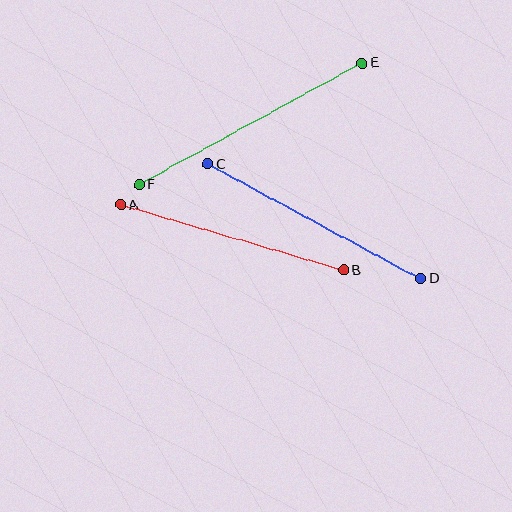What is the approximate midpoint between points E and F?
The midpoint is at approximately (251, 124) pixels.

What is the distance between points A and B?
The distance is approximately 233 pixels.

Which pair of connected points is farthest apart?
Points E and F are farthest apart.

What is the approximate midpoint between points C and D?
The midpoint is at approximately (314, 221) pixels.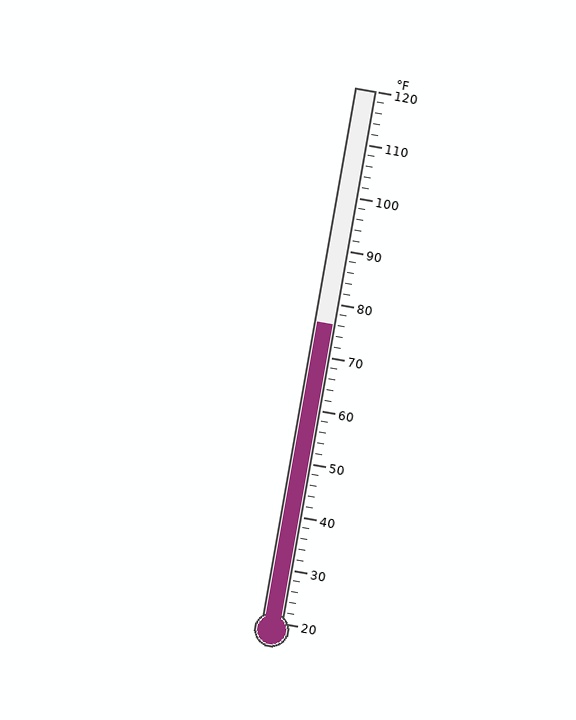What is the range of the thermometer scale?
The thermometer scale ranges from 20°F to 120°F.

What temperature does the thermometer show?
The thermometer shows approximately 76°F.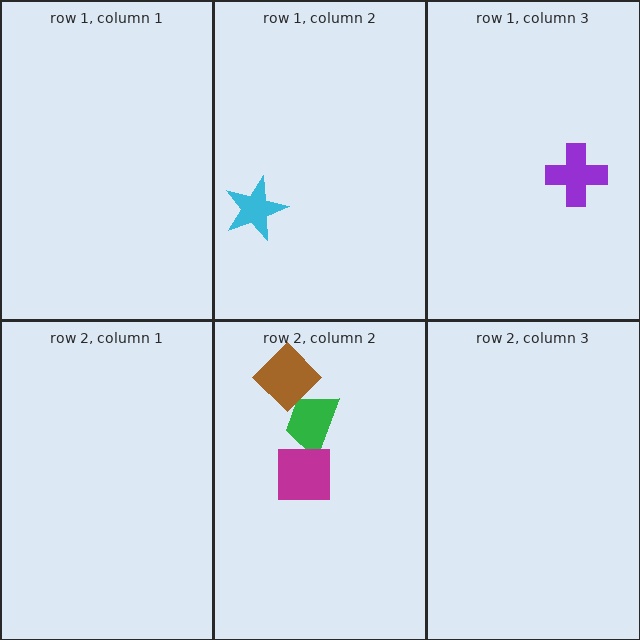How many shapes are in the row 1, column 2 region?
1.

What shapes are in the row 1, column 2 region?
The cyan star.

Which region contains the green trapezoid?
The row 2, column 2 region.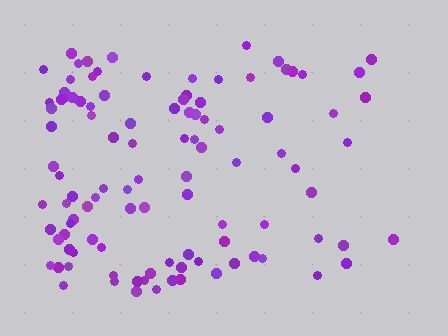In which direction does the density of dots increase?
From right to left, with the left side densest.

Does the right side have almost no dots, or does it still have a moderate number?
Still a moderate number, just noticeably fewer than the left.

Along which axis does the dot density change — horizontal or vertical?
Horizontal.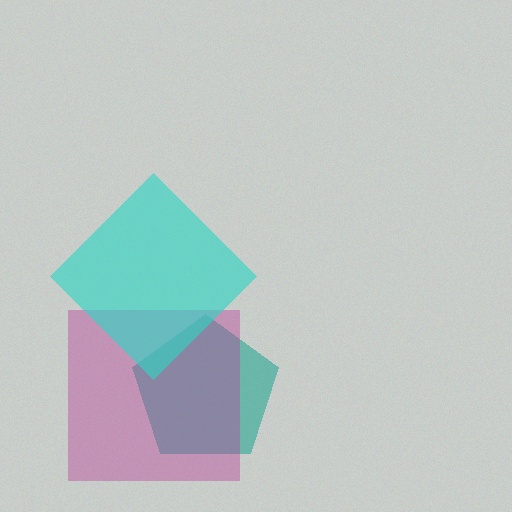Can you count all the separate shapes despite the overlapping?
Yes, there are 3 separate shapes.